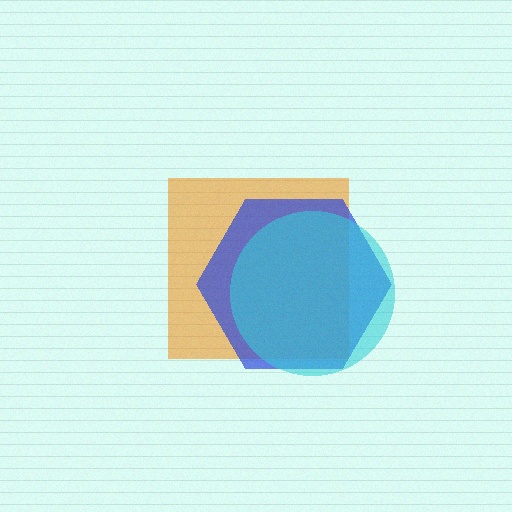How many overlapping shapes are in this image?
There are 3 overlapping shapes in the image.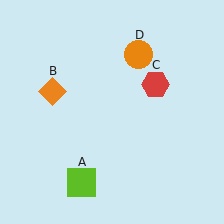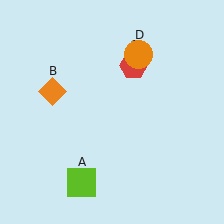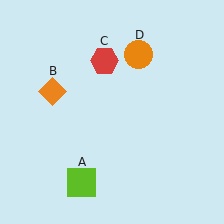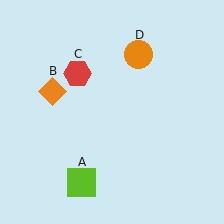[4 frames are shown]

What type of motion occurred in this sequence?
The red hexagon (object C) rotated counterclockwise around the center of the scene.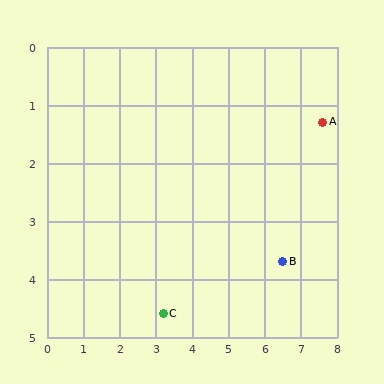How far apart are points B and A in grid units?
Points B and A are about 2.6 grid units apart.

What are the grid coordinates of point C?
Point C is at approximately (3.2, 4.6).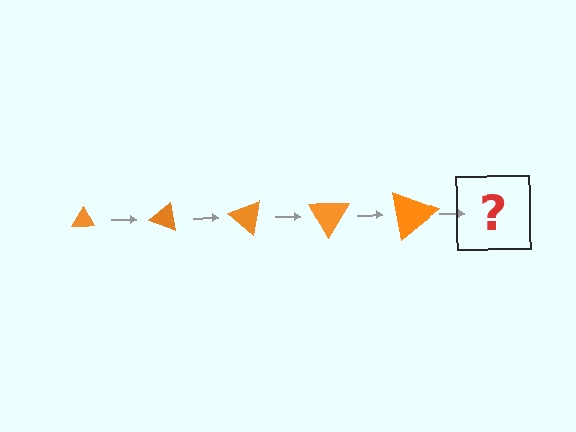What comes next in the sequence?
The next element should be a triangle, larger than the previous one and rotated 100 degrees from the start.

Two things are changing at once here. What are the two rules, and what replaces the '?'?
The two rules are that the triangle grows larger each step and it rotates 20 degrees each step. The '?' should be a triangle, larger than the previous one and rotated 100 degrees from the start.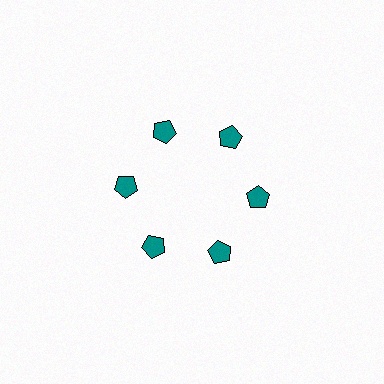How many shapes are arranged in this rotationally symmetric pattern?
There are 6 shapes, arranged in 6 groups of 1.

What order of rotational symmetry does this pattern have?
This pattern has 6-fold rotational symmetry.